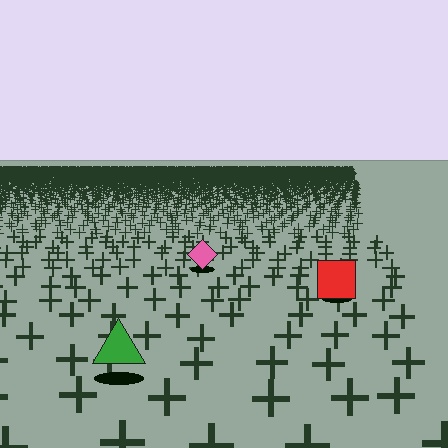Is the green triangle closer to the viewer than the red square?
Yes. The green triangle is closer — you can tell from the texture gradient: the ground texture is coarser near it.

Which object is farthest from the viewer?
The pink diamond is farthest from the viewer. It appears smaller and the ground texture around it is denser.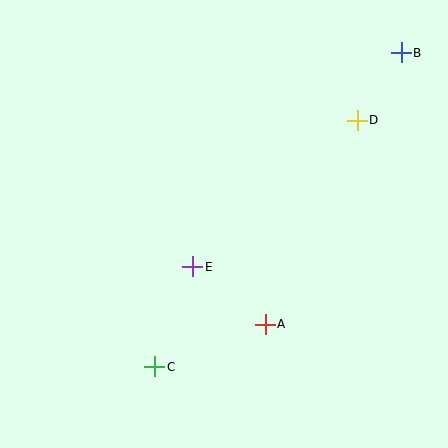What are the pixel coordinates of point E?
Point E is at (193, 267).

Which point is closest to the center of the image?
Point E at (193, 267) is closest to the center.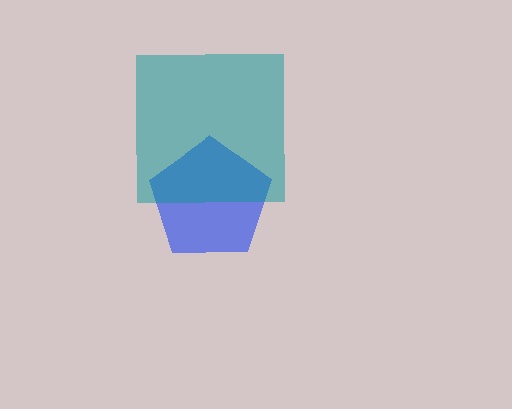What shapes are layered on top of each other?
The layered shapes are: a blue pentagon, a teal square.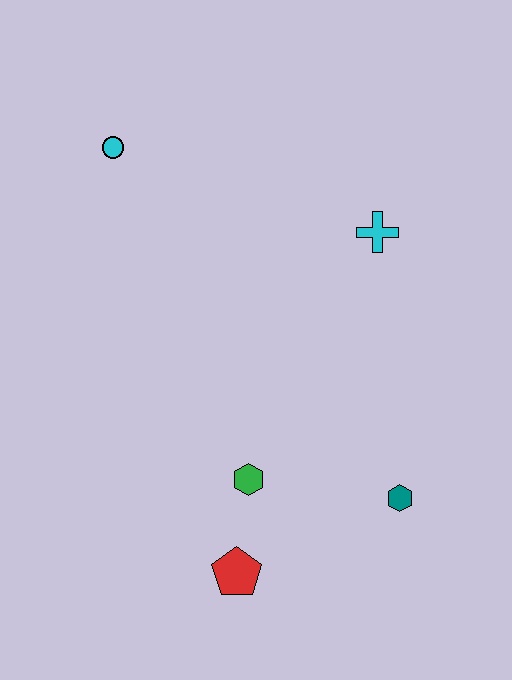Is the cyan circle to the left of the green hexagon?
Yes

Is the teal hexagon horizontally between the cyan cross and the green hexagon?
No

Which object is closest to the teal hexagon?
The green hexagon is closest to the teal hexagon.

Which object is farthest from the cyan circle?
The teal hexagon is farthest from the cyan circle.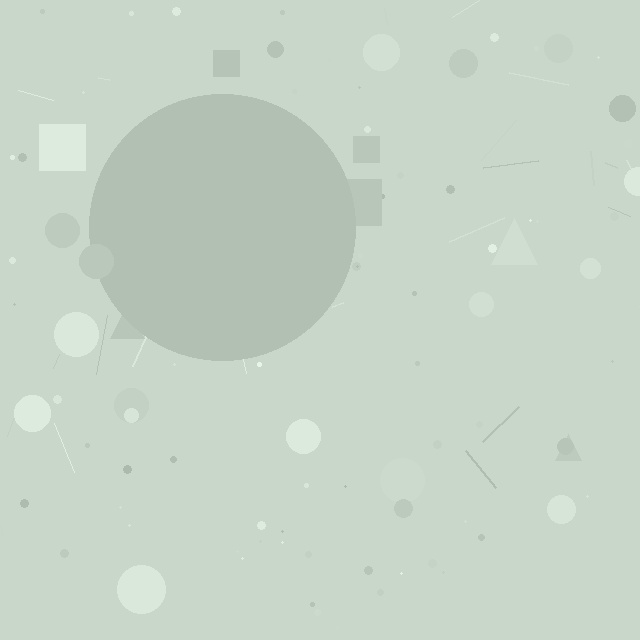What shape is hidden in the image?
A circle is hidden in the image.